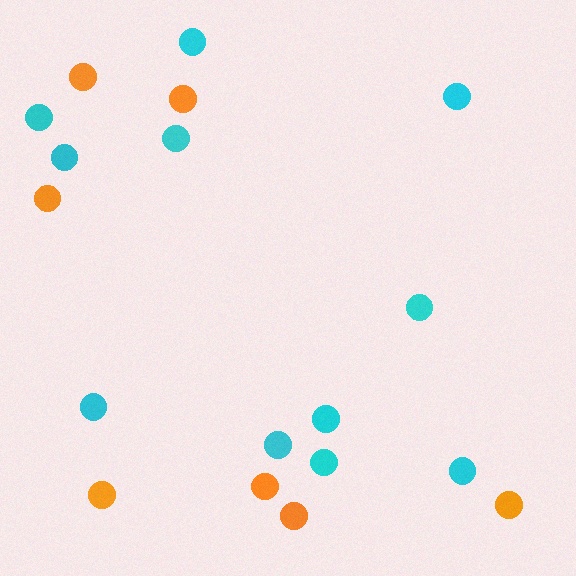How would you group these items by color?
There are 2 groups: one group of orange circles (7) and one group of cyan circles (11).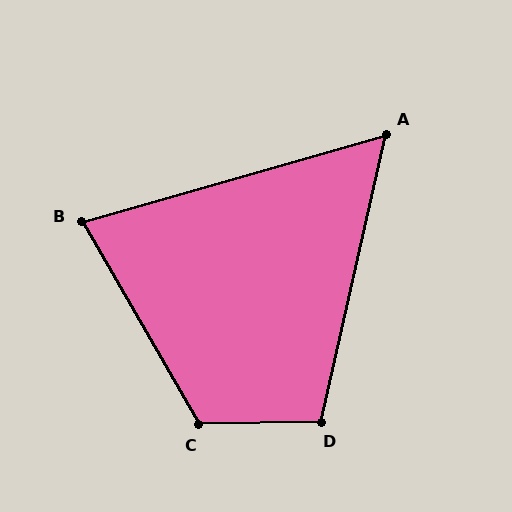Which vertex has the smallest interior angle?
A, at approximately 61 degrees.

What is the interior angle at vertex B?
Approximately 76 degrees (acute).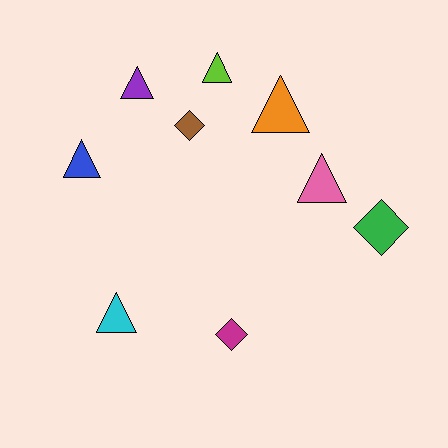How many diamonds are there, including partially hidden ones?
There are 3 diamonds.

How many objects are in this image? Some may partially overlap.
There are 9 objects.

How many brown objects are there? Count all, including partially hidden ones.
There is 1 brown object.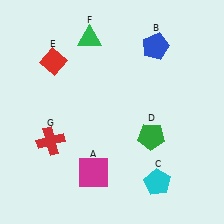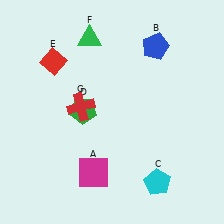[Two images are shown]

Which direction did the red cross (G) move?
The red cross (G) moved up.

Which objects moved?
The objects that moved are: the green pentagon (D), the red cross (G).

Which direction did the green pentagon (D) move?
The green pentagon (D) moved left.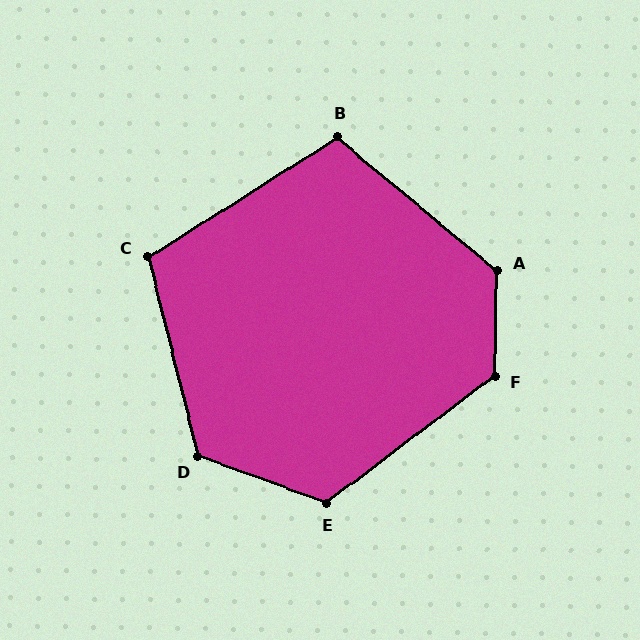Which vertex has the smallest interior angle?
B, at approximately 108 degrees.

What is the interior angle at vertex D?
Approximately 124 degrees (obtuse).